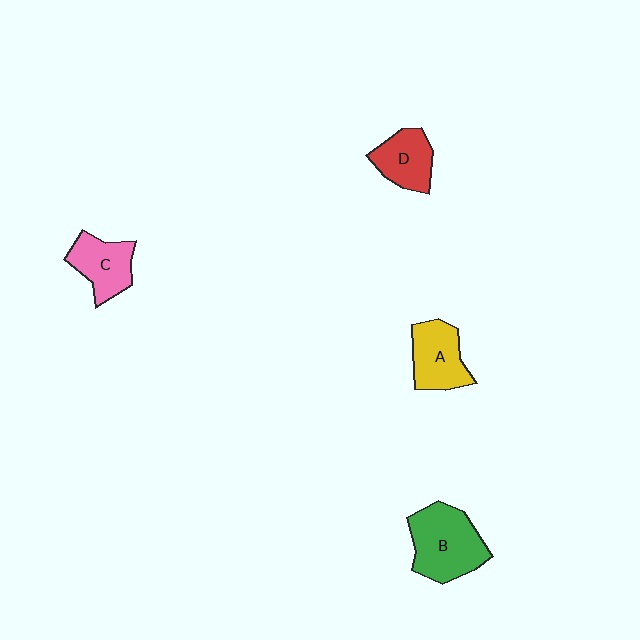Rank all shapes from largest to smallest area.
From largest to smallest: B (green), A (yellow), C (pink), D (red).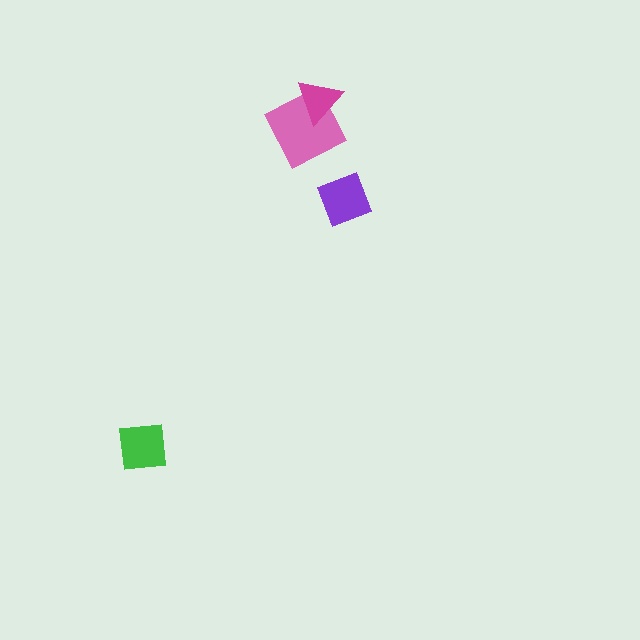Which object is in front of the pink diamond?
The magenta triangle is in front of the pink diamond.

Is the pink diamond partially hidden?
Yes, it is partially covered by another shape.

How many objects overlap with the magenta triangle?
1 object overlaps with the magenta triangle.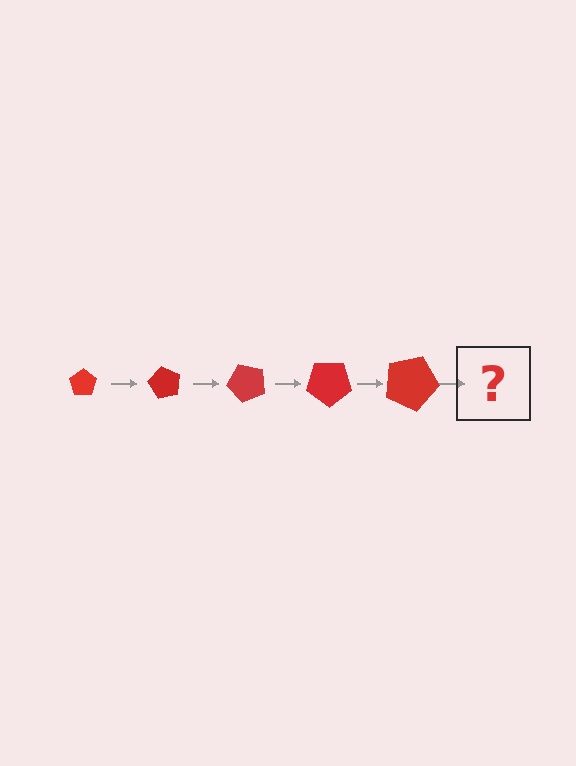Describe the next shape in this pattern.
It should be a pentagon, larger than the previous one and rotated 300 degrees from the start.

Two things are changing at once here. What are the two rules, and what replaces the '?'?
The two rules are that the pentagon grows larger each step and it rotates 60 degrees each step. The '?' should be a pentagon, larger than the previous one and rotated 300 degrees from the start.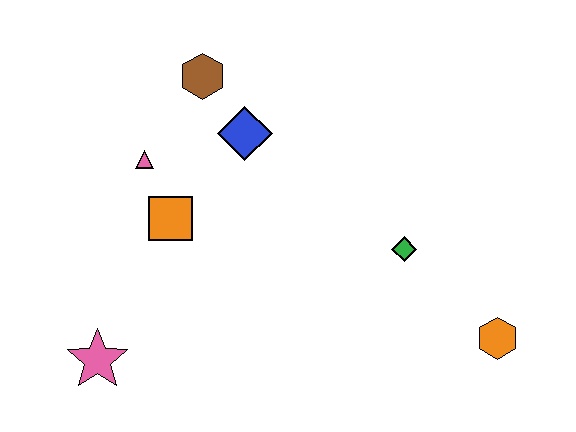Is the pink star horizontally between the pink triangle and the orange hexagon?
No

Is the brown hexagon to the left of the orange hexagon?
Yes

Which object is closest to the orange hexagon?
The green diamond is closest to the orange hexagon.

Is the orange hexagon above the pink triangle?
No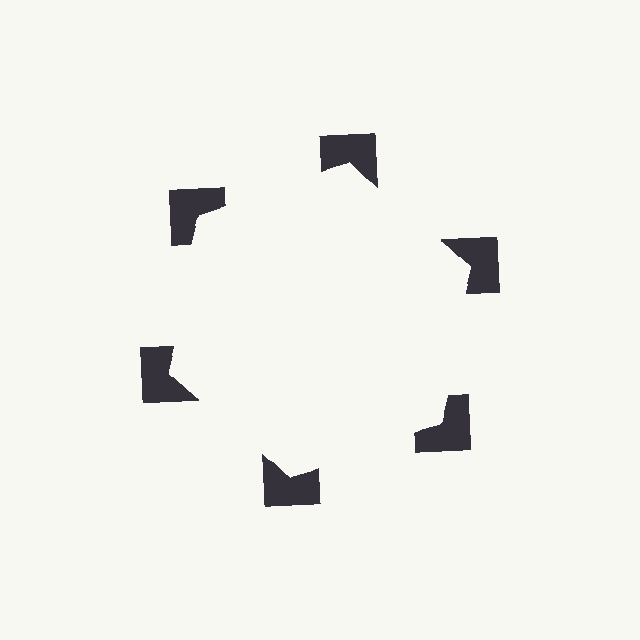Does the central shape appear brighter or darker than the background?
It typically appears slightly brighter than the background, even though no actual brightness change is drawn.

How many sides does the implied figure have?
6 sides.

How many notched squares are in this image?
There are 6 — one at each vertex of the illusory hexagon.